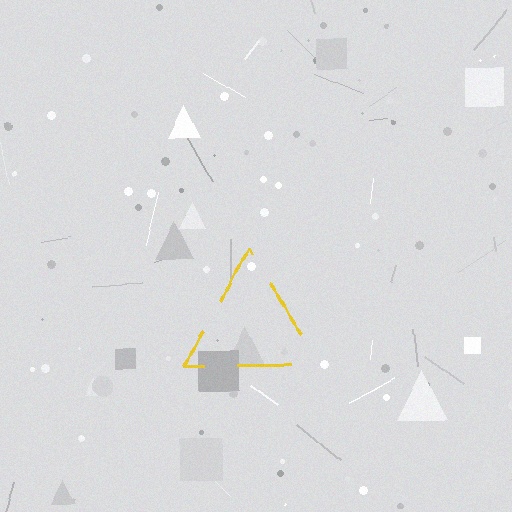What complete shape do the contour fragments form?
The contour fragments form a triangle.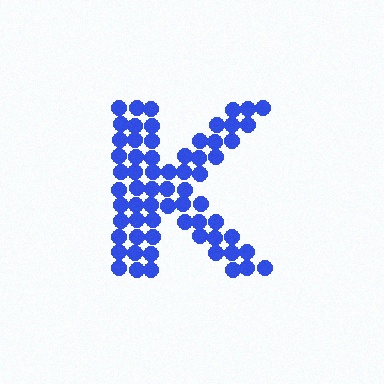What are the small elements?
The small elements are circles.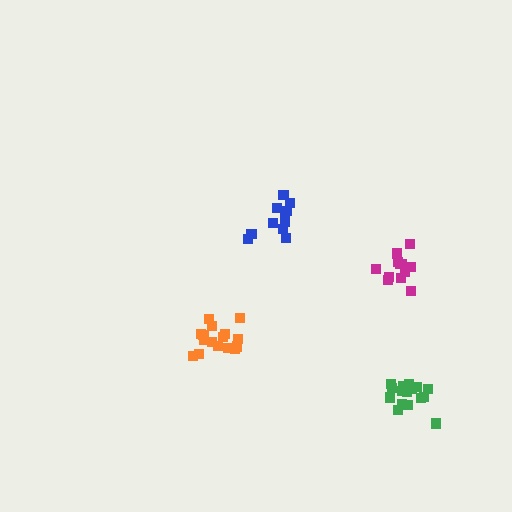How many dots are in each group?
Group 1: 12 dots, Group 2: 16 dots, Group 3: 11 dots, Group 4: 16 dots (55 total).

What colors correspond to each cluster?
The clusters are colored: magenta, orange, blue, green.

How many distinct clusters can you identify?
There are 4 distinct clusters.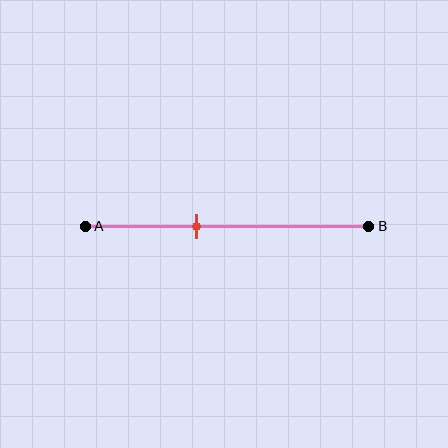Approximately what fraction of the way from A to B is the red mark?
The red mark is approximately 40% of the way from A to B.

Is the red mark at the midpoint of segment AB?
No, the mark is at about 40% from A, not at the 50% midpoint.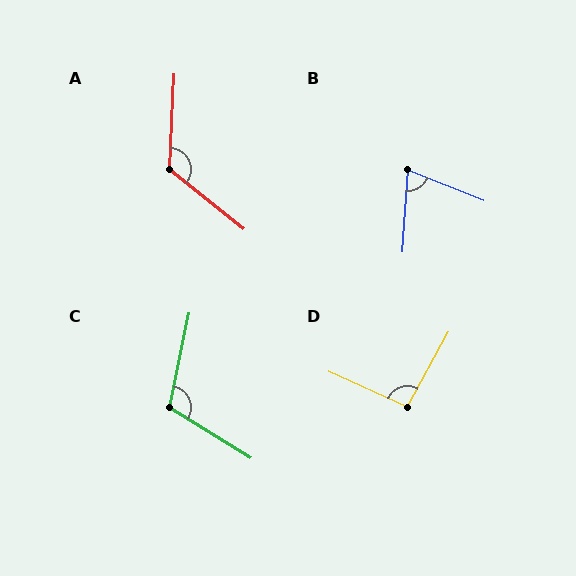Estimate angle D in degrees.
Approximately 94 degrees.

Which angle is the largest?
A, at approximately 126 degrees.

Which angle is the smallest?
B, at approximately 72 degrees.